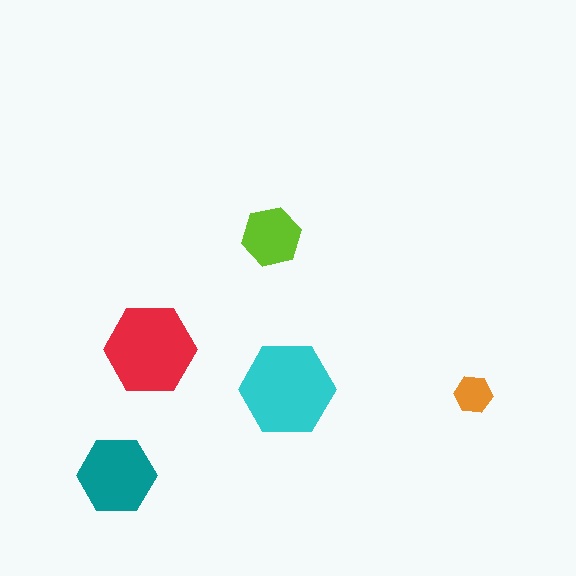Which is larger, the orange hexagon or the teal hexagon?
The teal one.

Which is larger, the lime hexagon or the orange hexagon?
The lime one.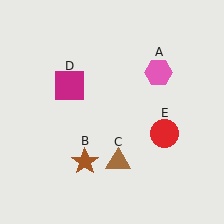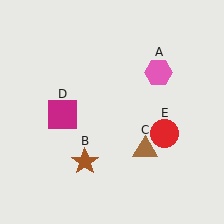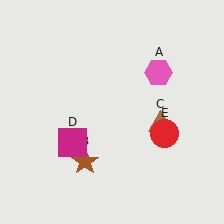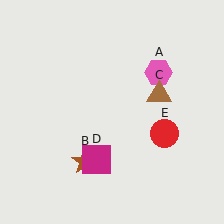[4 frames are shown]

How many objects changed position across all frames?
2 objects changed position: brown triangle (object C), magenta square (object D).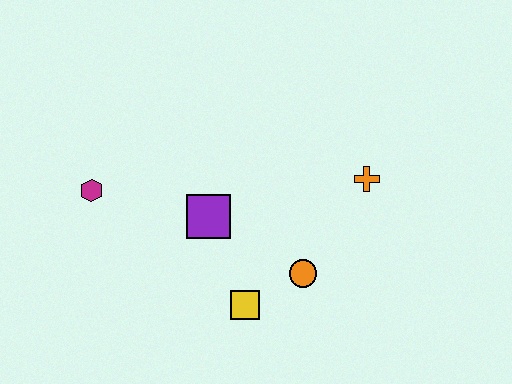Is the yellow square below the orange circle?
Yes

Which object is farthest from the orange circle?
The magenta hexagon is farthest from the orange circle.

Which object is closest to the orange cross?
The orange circle is closest to the orange cross.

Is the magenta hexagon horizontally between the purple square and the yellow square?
No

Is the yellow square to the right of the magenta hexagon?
Yes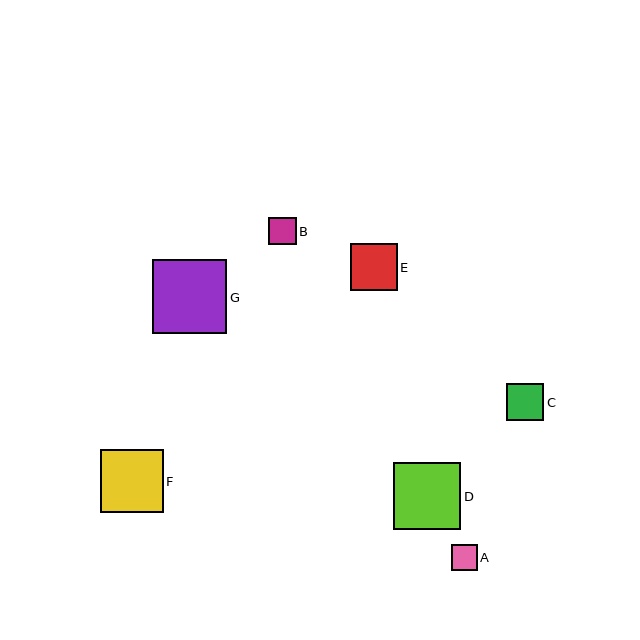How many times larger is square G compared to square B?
Square G is approximately 2.7 times the size of square B.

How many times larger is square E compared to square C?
Square E is approximately 1.3 times the size of square C.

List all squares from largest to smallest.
From largest to smallest: G, D, F, E, C, B, A.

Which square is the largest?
Square G is the largest with a size of approximately 74 pixels.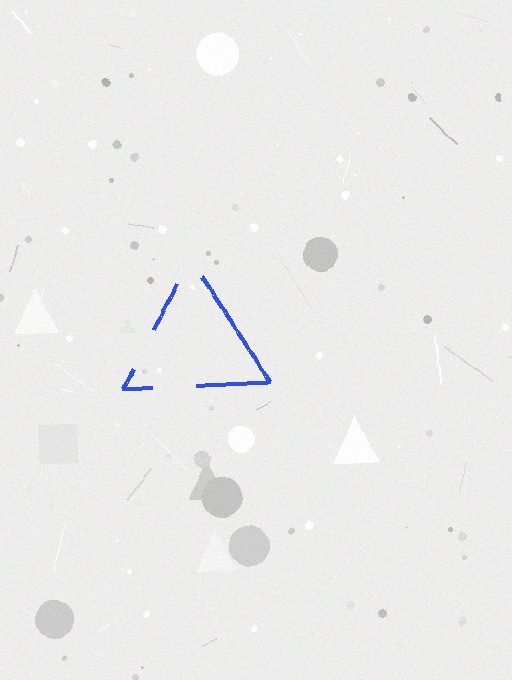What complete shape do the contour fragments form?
The contour fragments form a triangle.